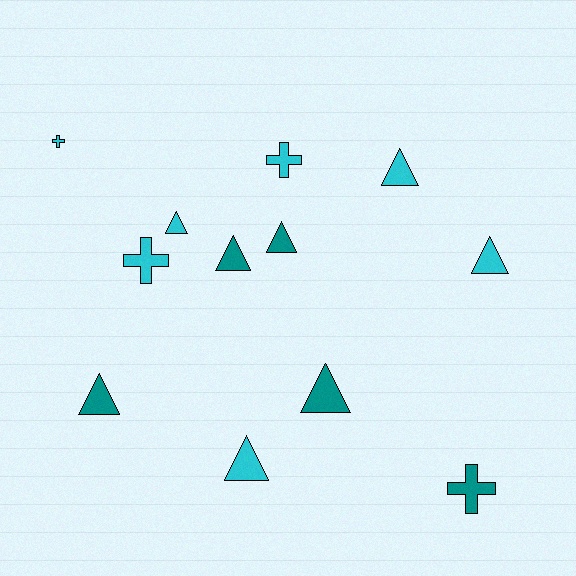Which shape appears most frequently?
Triangle, with 8 objects.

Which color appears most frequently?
Cyan, with 7 objects.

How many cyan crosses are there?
There are 3 cyan crosses.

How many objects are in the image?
There are 12 objects.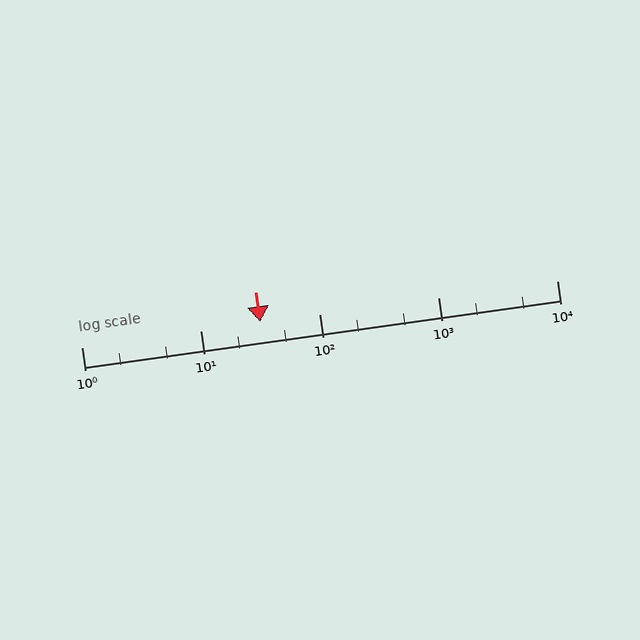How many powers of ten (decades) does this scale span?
The scale spans 4 decades, from 1 to 10000.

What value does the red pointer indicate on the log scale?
The pointer indicates approximately 32.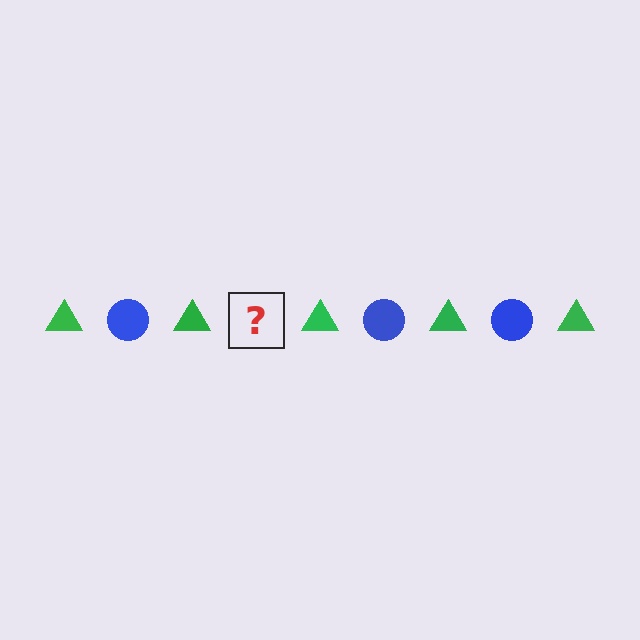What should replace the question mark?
The question mark should be replaced with a blue circle.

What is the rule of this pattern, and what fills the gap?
The rule is that the pattern alternates between green triangle and blue circle. The gap should be filled with a blue circle.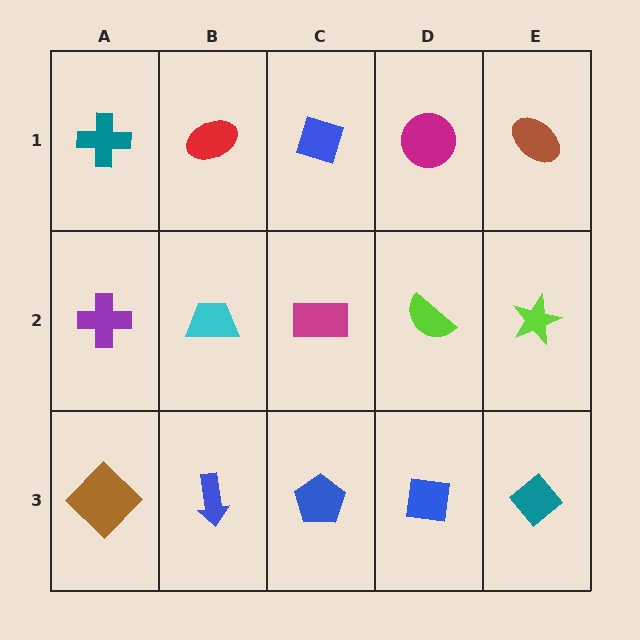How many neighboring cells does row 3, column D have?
3.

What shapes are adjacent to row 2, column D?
A magenta circle (row 1, column D), a blue square (row 3, column D), a magenta rectangle (row 2, column C), a lime star (row 2, column E).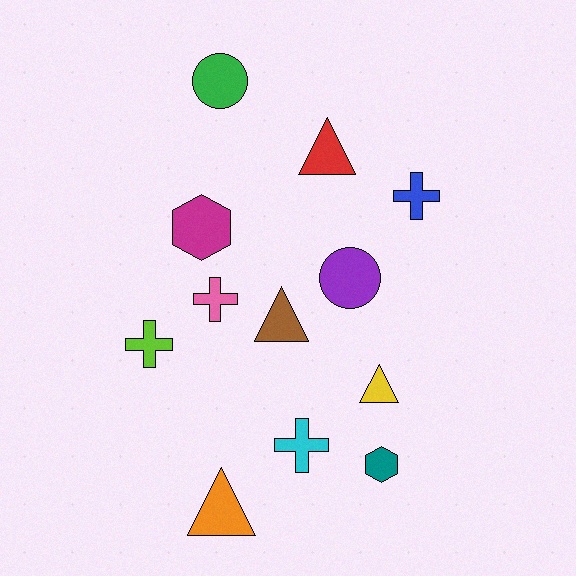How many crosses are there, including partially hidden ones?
There are 4 crosses.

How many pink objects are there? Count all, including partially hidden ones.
There is 1 pink object.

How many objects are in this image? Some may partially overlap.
There are 12 objects.